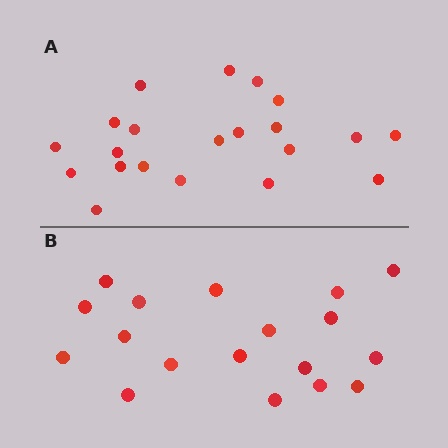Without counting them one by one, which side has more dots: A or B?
Region A (the top region) has more dots.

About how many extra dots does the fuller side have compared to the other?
Region A has just a few more — roughly 2 or 3 more dots than region B.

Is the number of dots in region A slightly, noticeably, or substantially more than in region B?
Region A has only slightly more — the two regions are fairly close. The ratio is roughly 1.2 to 1.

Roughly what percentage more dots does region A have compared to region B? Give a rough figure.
About 15% more.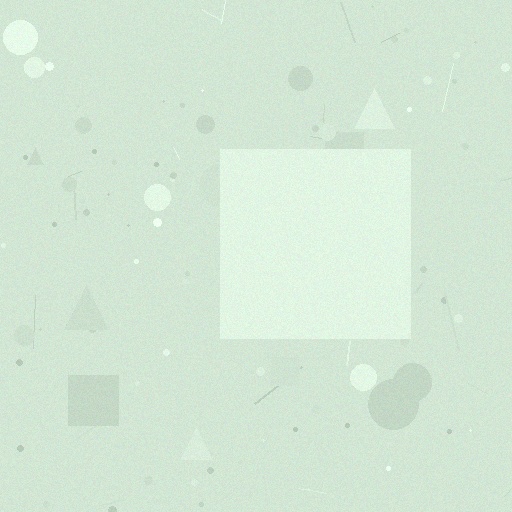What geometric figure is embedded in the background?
A square is embedded in the background.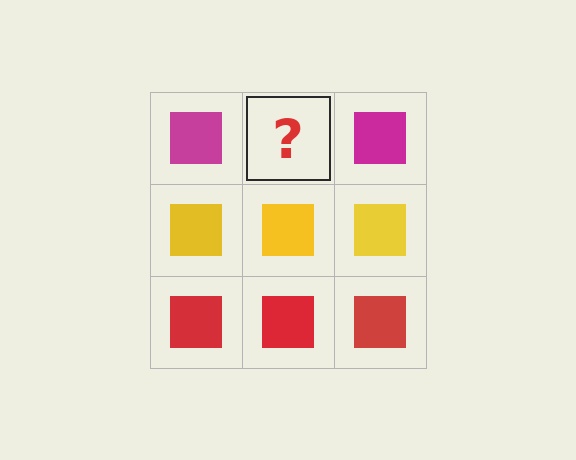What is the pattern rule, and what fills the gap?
The rule is that each row has a consistent color. The gap should be filled with a magenta square.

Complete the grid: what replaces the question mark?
The question mark should be replaced with a magenta square.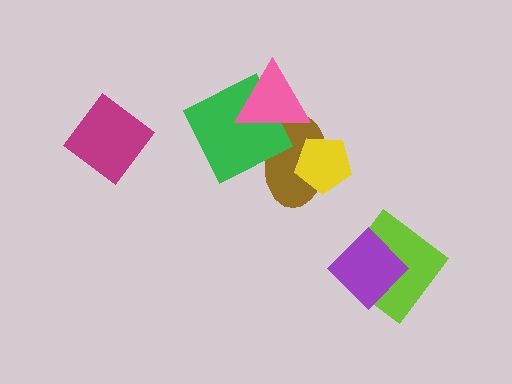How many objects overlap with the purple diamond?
1 object overlaps with the purple diamond.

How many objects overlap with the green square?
2 objects overlap with the green square.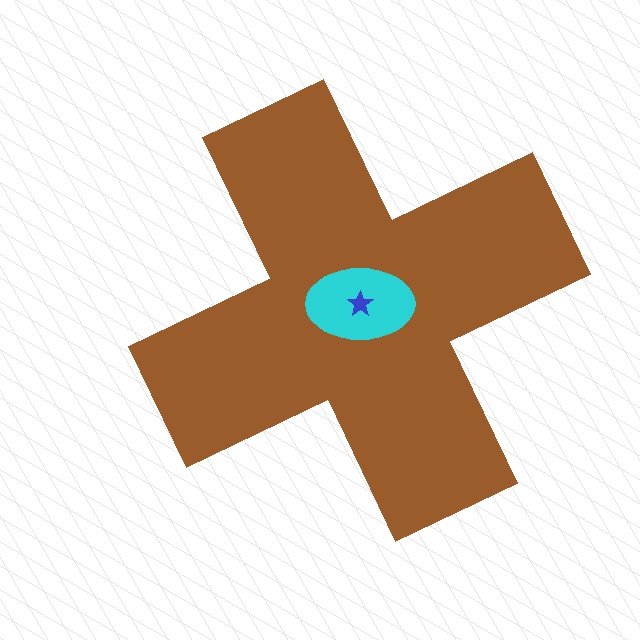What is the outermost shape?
The brown cross.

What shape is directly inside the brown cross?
The cyan ellipse.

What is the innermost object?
The blue star.